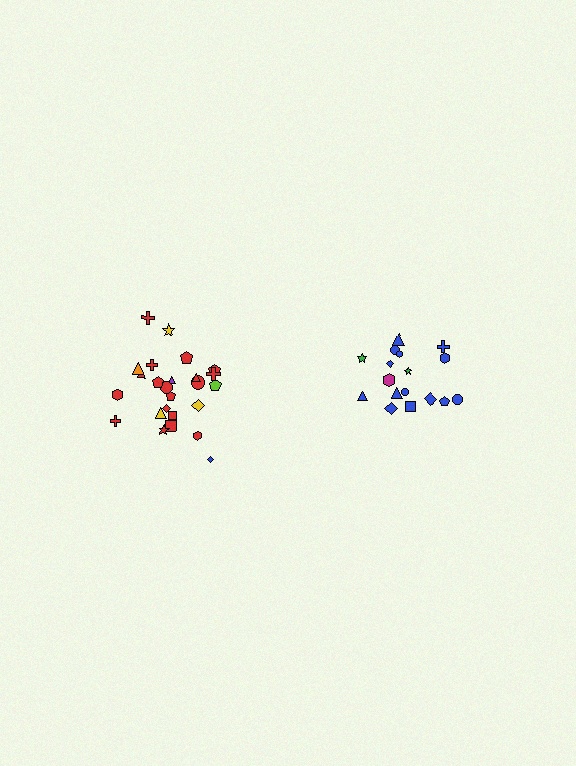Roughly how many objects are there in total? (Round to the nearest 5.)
Roughly 45 objects in total.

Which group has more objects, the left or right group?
The left group.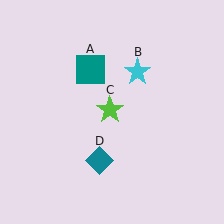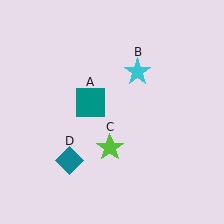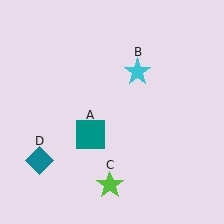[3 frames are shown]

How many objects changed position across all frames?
3 objects changed position: teal square (object A), lime star (object C), teal diamond (object D).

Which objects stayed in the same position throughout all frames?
Cyan star (object B) remained stationary.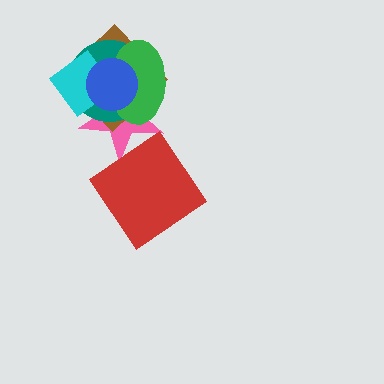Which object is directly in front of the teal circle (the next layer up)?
The cyan diamond is directly in front of the teal circle.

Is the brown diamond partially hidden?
Yes, it is partially covered by another shape.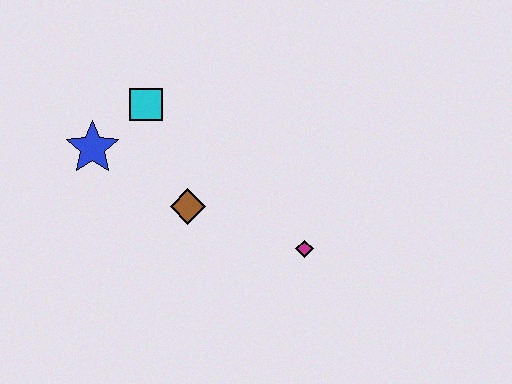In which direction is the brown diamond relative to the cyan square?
The brown diamond is below the cyan square.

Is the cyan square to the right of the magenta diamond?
No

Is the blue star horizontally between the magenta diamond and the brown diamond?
No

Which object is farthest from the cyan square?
The magenta diamond is farthest from the cyan square.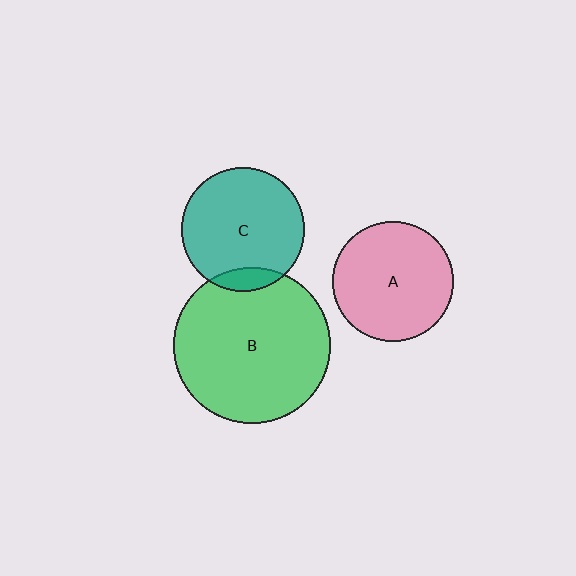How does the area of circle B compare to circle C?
Approximately 1.6 times.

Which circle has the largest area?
Circle B (green).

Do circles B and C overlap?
Yes.